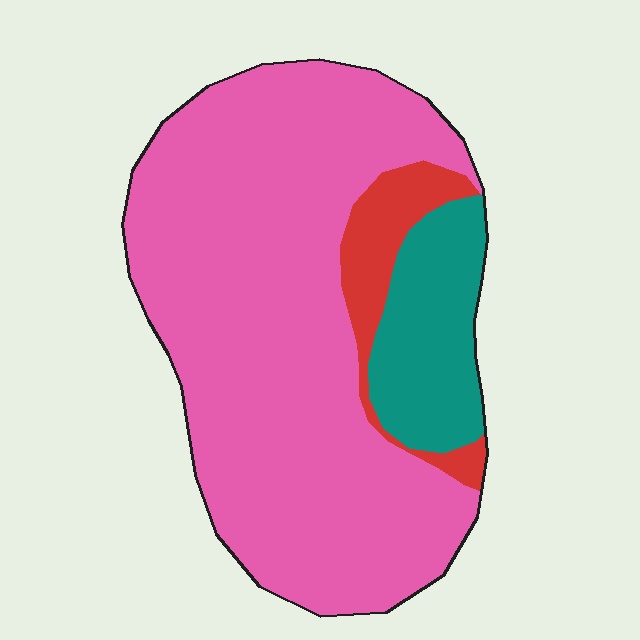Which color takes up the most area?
Pink, at roughly 75%.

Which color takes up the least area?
Red, at roughly 10%.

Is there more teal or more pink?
Pink.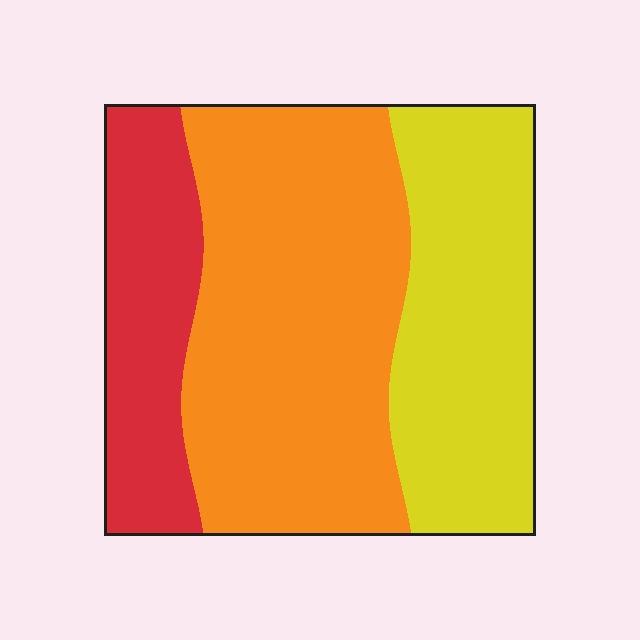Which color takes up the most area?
Orange, at roughly 50%.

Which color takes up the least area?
Red, at roughly 20%.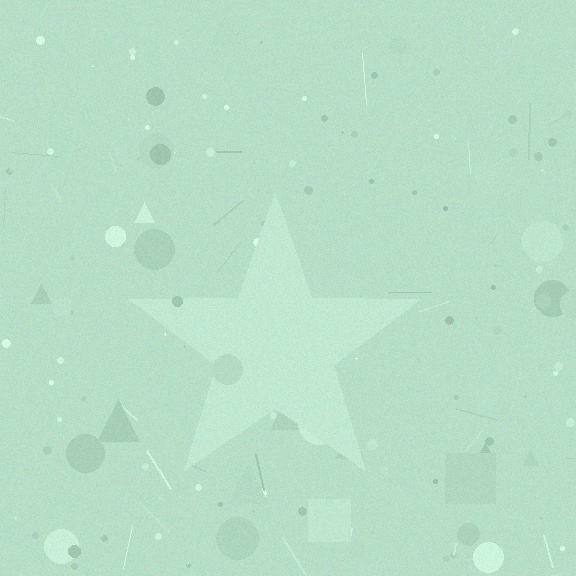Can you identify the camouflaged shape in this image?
The camouflaged shape is a star.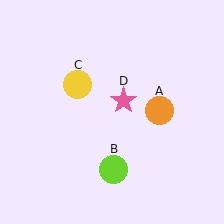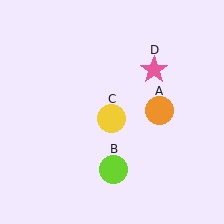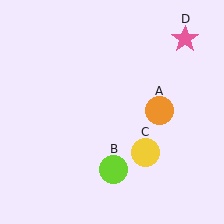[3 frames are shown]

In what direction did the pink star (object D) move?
The pink star (object D) moved up and to the right.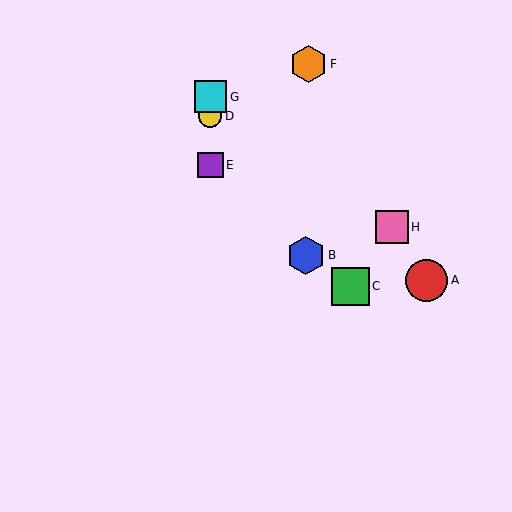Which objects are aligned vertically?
Objects D, E, G are aligned vertically.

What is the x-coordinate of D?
Object D is at x≈210.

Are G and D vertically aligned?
Yes, both are at x≈210.